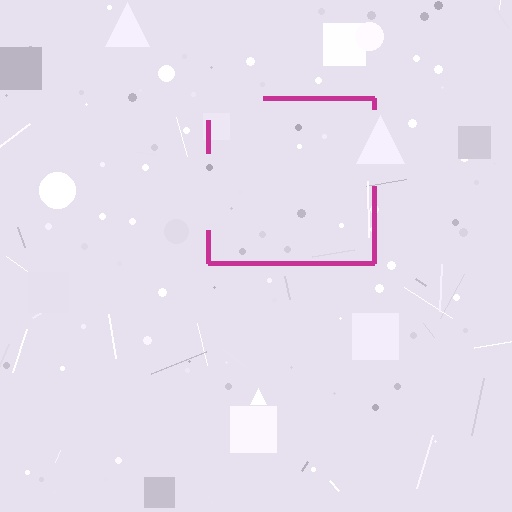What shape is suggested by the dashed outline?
The dashed outline suggests a square.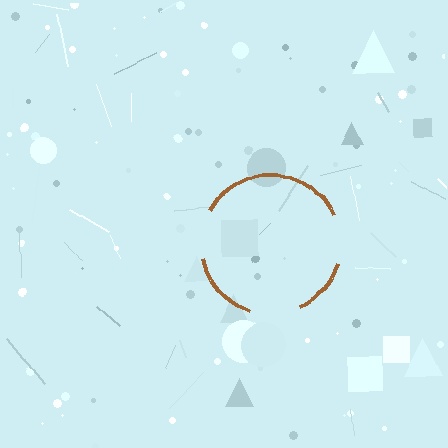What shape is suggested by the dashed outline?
The dashed outline suggests a circle.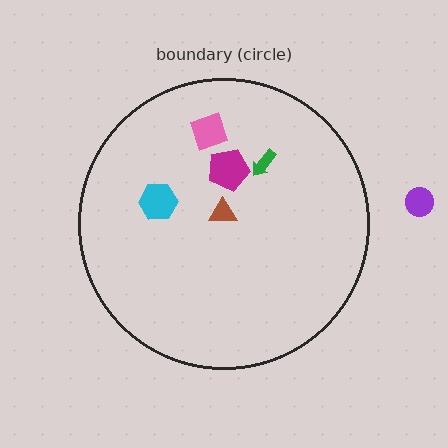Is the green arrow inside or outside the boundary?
Inside.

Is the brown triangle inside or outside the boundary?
Inside.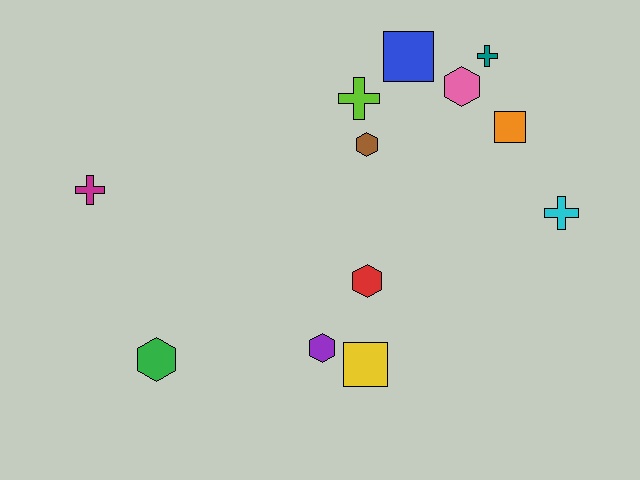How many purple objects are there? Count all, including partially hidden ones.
There is 1 purple object.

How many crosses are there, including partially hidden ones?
There are 4 crosses.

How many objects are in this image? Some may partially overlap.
There are 12 objects.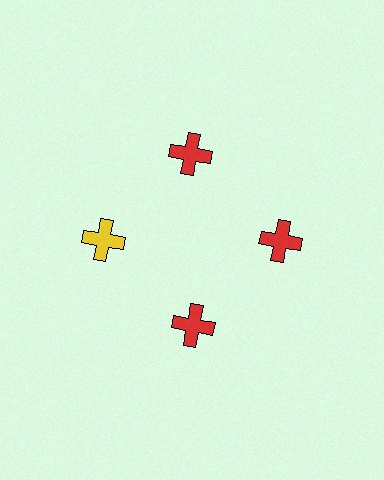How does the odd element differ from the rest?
It has a different color: yellow instead of red.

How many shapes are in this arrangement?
There are 4 shapes arranged in a ring pattern.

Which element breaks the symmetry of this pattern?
The yellow cross at roughly the 9 o'clock position breaks the symmetry. All other shapes are red crosses.